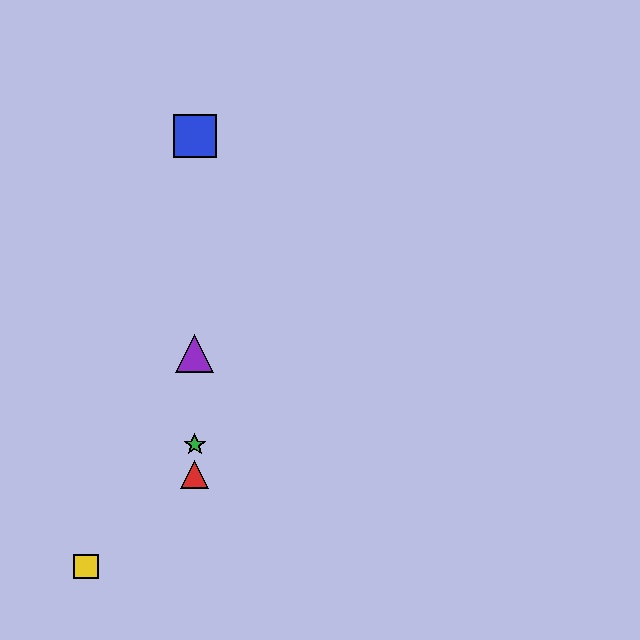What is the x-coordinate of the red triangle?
The red triangle is at x≈195.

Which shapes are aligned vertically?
The red triangle, the blue square, the green star, the purple triangle are aligned vertically.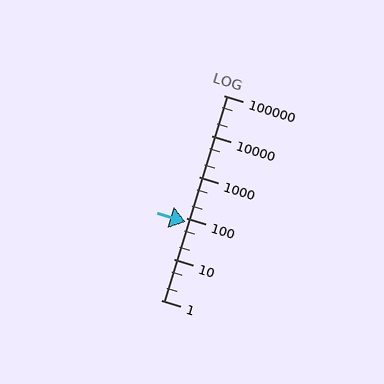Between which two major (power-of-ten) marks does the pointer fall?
The pointer is between 10 and 100.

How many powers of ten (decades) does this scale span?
The scale spans 5 decades, from 1 to 100000.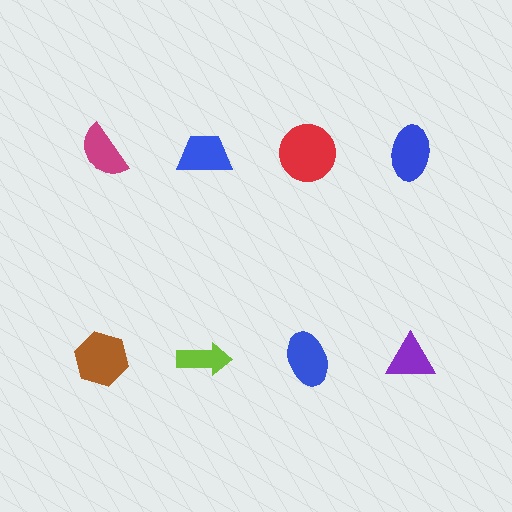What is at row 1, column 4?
A blue ellipse.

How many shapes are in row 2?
4 shapes.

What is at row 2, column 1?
A brown hexagon.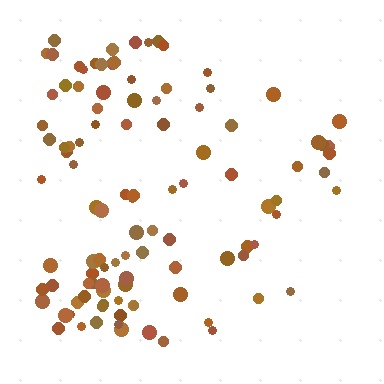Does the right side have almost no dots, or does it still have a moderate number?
Still a moderate number, just noticeably fewer than the left.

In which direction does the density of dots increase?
From right to left, with the left side densest.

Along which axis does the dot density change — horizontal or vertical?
Horizontal.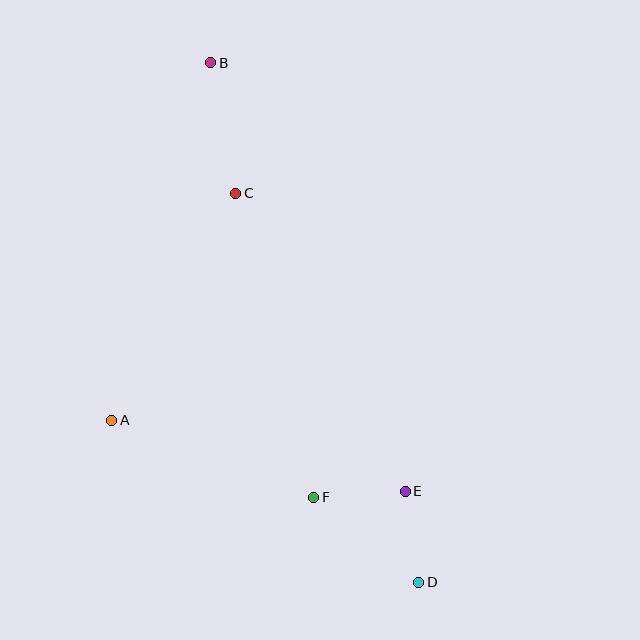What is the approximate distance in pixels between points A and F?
The distance between A and F is approximately 216 pixels.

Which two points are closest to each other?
Points E and F are closest to each other.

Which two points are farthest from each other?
Points B and D are farthest from each other.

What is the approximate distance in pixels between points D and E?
The distance between D and E is approximately 92 pixels.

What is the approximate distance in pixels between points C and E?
The distance between C and E is approximately 343 pixels.